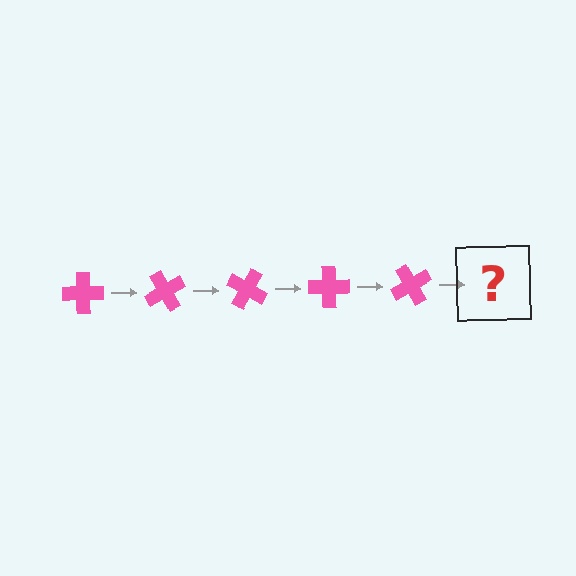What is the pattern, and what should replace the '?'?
The pattern is that the cross rotates 60 degrees each step. The '?' should be a pink cross rotated 300 degrees.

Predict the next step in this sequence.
The next step is a pink cross rotated 300 degrees.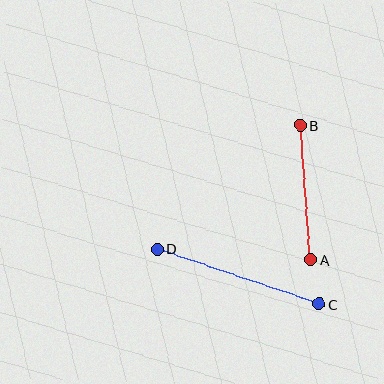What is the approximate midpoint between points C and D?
The midpoint is at approximately (238, 277) pixels.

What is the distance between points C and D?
The distance is approximately 171 pixels.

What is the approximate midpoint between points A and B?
The midpoint is at approximately (305, 193) pixels.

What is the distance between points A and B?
The distance is approximately 135 pixels.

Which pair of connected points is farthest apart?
Points C and D are farthest apart.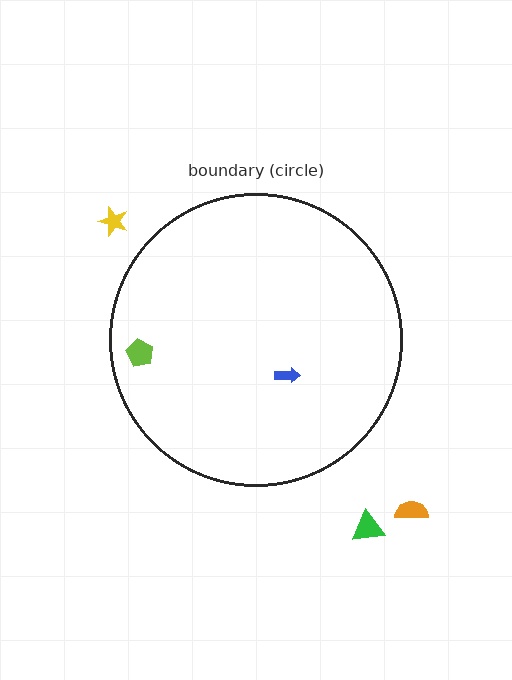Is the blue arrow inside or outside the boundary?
Inside.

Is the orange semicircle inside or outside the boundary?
Outside.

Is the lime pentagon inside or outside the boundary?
Inside.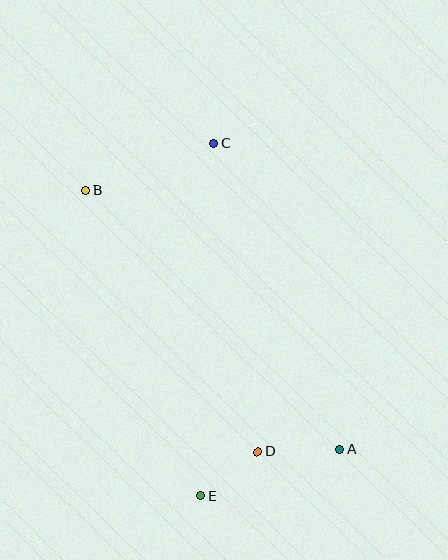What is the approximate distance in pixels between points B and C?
The distance between B and C is approximately 136 pixels.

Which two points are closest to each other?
Points D and E are closest to each other.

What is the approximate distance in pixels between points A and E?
The distance between A and E is approximately 146 pixels.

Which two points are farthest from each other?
Points A and B are farthest from each other.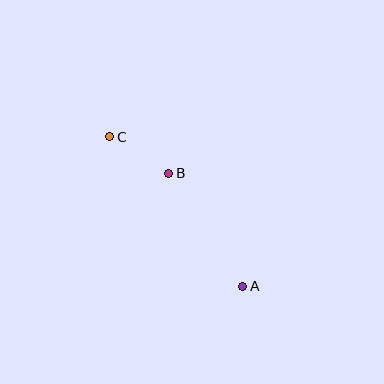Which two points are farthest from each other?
Points A and C are farthest from each other.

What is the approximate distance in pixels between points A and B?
The distance between A and B is approximately 135 pixels.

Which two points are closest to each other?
Points B and C are closest to each other.